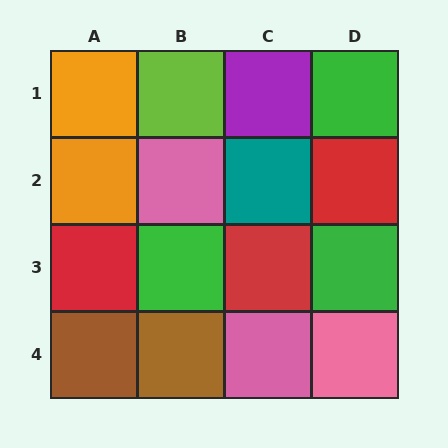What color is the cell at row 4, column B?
Brown.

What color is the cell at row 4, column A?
Brown.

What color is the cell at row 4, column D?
Pink.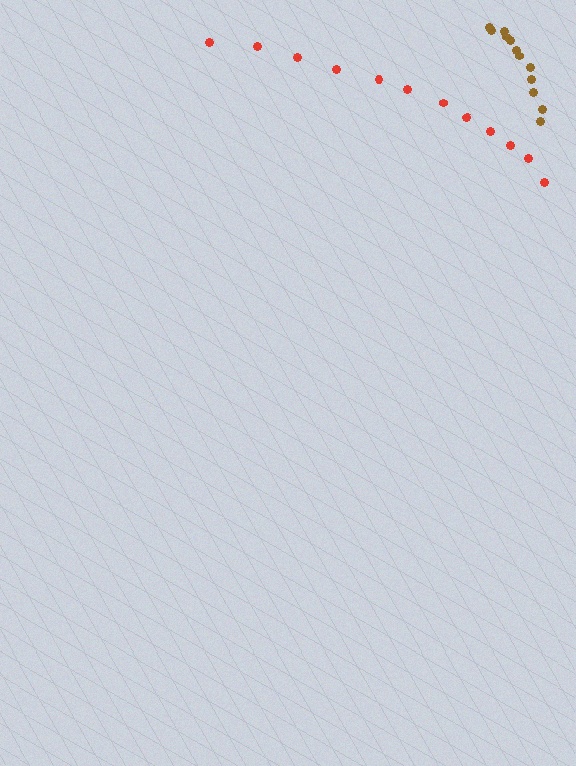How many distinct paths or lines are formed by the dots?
There are 2 distinct paths.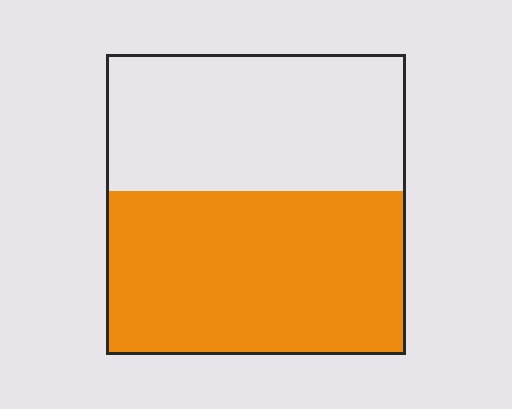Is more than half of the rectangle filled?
Yes.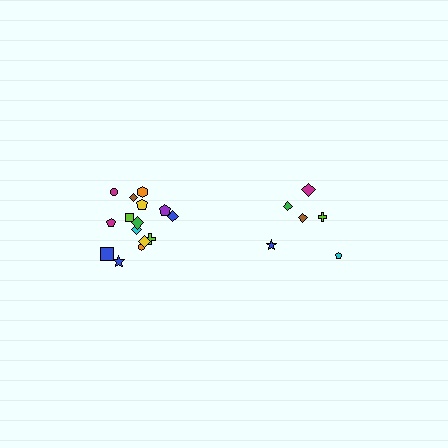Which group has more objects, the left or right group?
The left group.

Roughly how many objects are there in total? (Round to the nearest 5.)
Roughly 20 objects in total.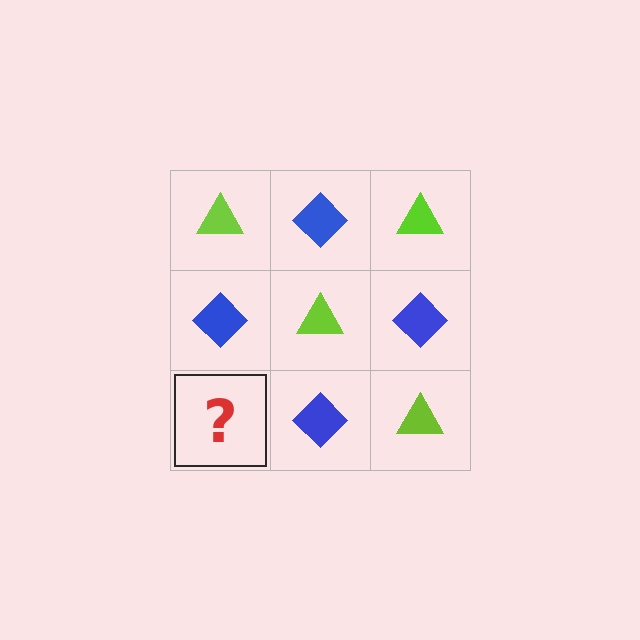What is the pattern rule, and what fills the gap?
The rule is that it alternates lime triangle and blue diamond in a checkerboard pattern. The gap should be filled with a lime triangle.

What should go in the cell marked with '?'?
The missing cell should contain a lime triangle.